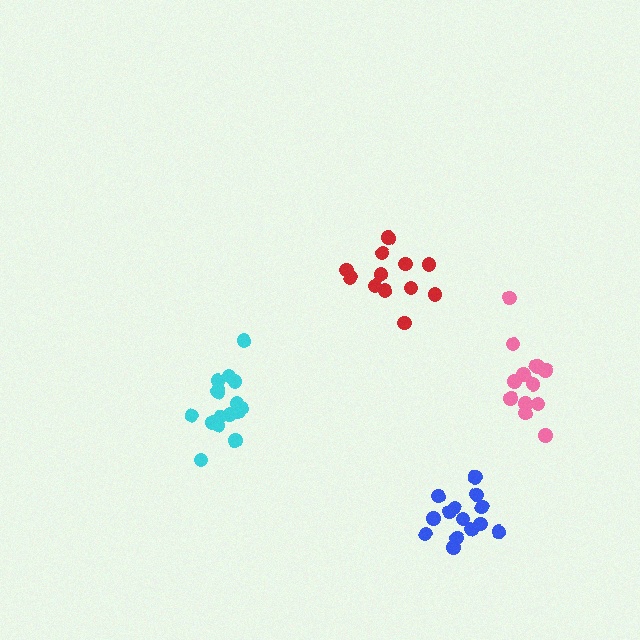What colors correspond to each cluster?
The clusters are colored: pink, cyan, blue, red.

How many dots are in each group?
Group 1: 13 dots, Group 2: 17 dots, Group 3: 14 dots, Group 4: 12 dots (56 total).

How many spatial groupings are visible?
There are 4 spatial groupings.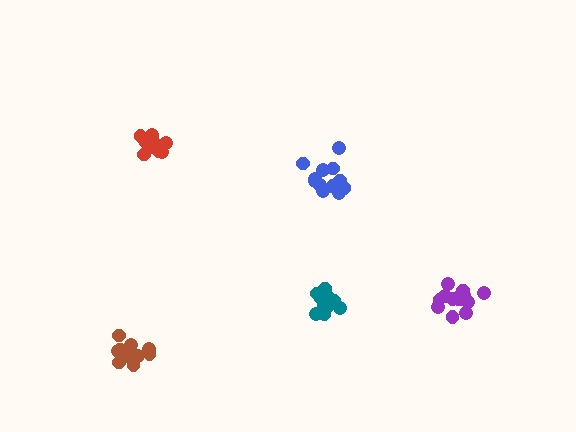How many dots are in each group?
Group 1: 11 dots, Group 2: 14 dots, Group 3: 14 dots, Group 4: 12 dots, Group 5: 10 dots (61 total).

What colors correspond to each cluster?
The clusters are colored: red, teal, purple, blue, brown.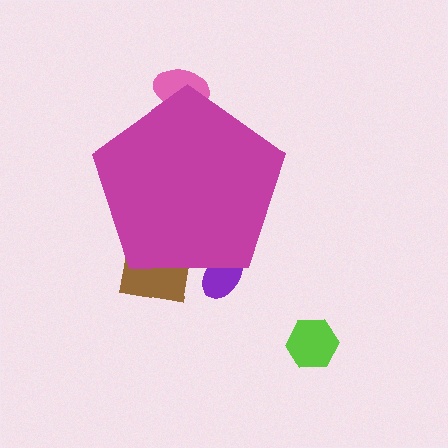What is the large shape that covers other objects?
A magenta pentagon.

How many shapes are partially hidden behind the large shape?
3 shapes are partially hidden.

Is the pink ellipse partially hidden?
Yes, the pink ellipse is partially hidden behind the magenta pentagon.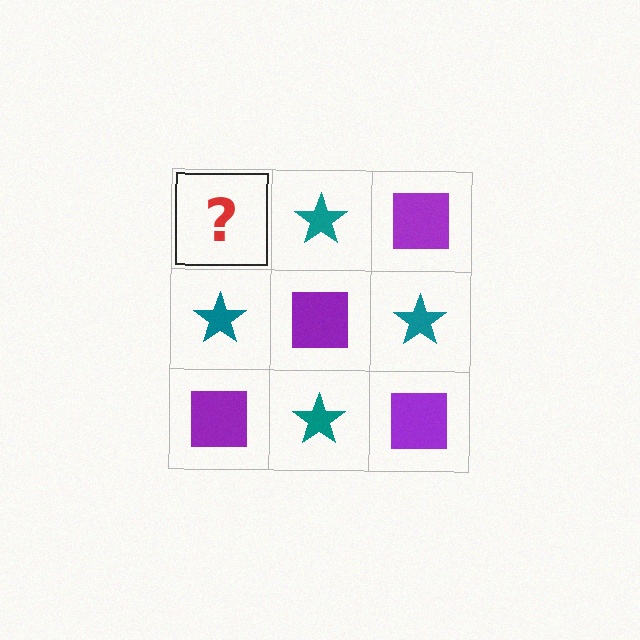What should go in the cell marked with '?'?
The missing cell should contain a purple square.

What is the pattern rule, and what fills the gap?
The rule is that it alternates purple square and teal star in a checkerboard pattern. The gap should be filled with a purple square.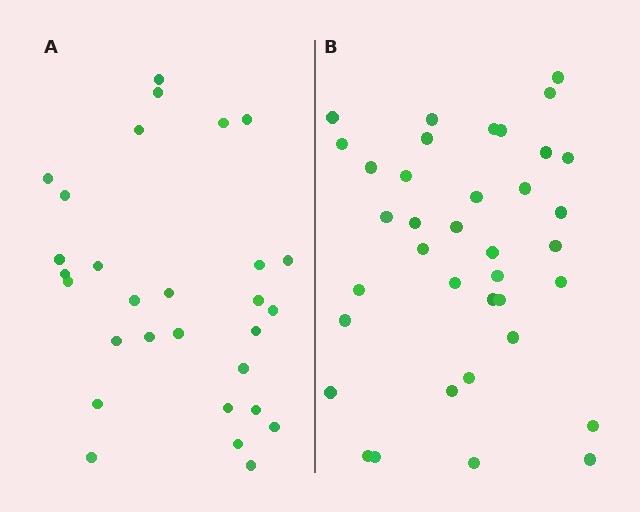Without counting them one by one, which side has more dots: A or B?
Region B (the right region) has more dots.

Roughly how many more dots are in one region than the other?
Region B has roughly 8 or so more dots than region A.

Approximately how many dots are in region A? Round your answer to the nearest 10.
About 30 dots. (The exact count is 29, which rounds to 30.)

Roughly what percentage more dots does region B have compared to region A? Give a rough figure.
About 30% more.